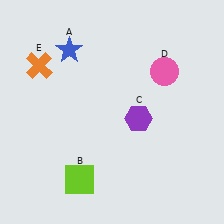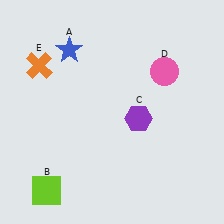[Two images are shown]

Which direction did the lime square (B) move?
The lime square (B) moved left.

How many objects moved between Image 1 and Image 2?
1 object moved between the two images.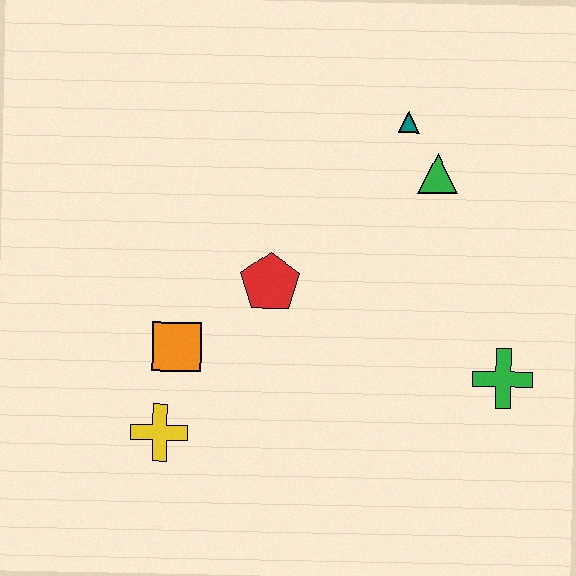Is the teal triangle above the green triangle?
Yes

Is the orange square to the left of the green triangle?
Yes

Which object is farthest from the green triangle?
The yellow cross is farthest from the green triangle.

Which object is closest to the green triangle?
The teal triangle is closest to the green triangle.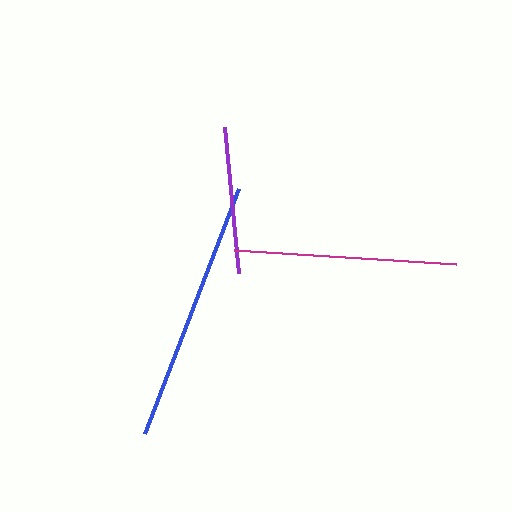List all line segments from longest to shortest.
From longest to shortest: blue, magenta, purple.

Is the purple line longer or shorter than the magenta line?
The magenta line is longer than the purple line.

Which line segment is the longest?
The blue line is the longest at approximately 262 pixels.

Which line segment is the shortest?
The purple line is the shortest at approximately 147 pixels.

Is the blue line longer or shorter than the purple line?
The blue line is longer than the purple line.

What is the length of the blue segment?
The blue segment is approximately 262 pixels long.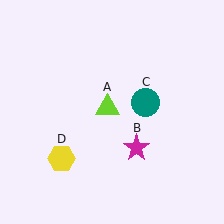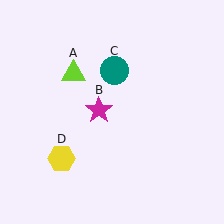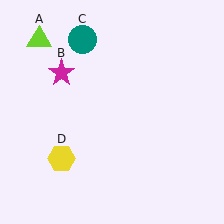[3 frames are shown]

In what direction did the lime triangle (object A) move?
The lime triangle (object A) moved up and to the left.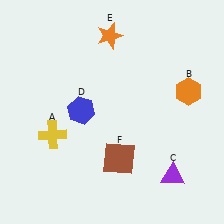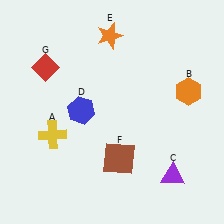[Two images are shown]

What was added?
A red diamond (G) was added in Image 2.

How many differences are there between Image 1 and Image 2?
There is 1 difference between the two images.